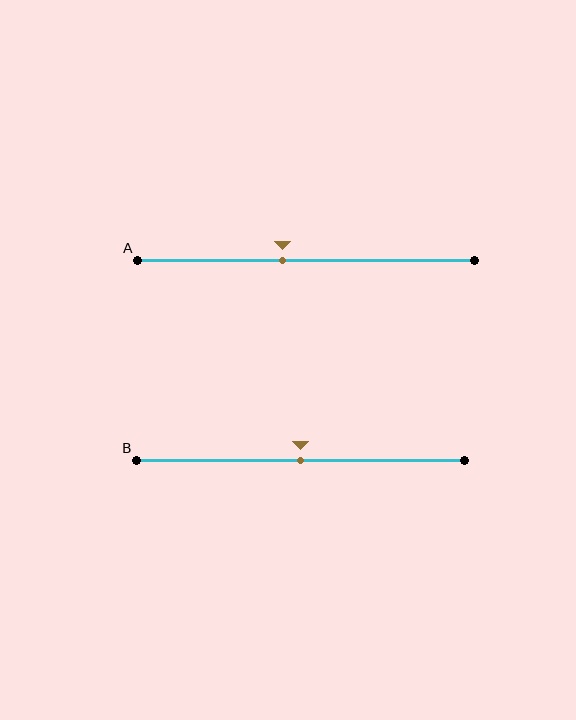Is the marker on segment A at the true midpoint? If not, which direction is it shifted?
No, the marker on segment A is shifted to the left by about 7% of the segment length.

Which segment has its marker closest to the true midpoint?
Segment B has its marker closest to the true midpoint.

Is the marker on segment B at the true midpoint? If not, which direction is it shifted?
Yes, the marker on segment B is at the true midpoint.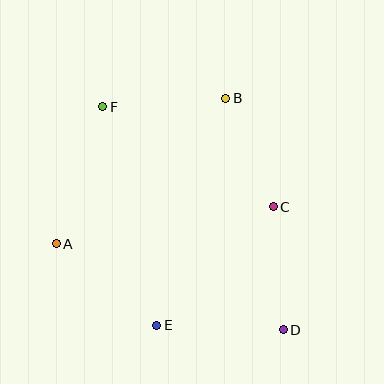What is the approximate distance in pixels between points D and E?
The distance between D and E is approximately 126 pixels.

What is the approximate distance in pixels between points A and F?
The distance between A and F is approximately 145 pixels.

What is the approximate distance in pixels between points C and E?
The distance between C and E is approximately 166 pixels.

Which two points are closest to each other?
Points B and C are closest to each other.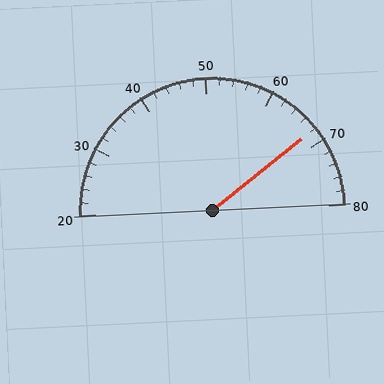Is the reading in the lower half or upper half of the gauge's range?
The reading is in the upper half of the range (20 to 80).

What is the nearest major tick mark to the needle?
The nearest major tick mark is 70.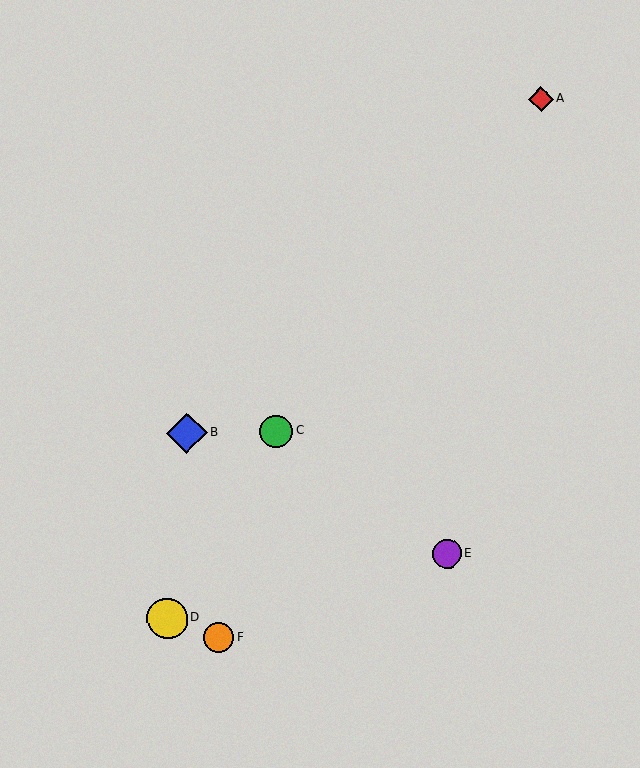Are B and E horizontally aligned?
No, B is at y≈433 and E is at y≈554.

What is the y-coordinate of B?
Object B is at y≈433.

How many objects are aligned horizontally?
2 objects (B, C) are aligned horizontally.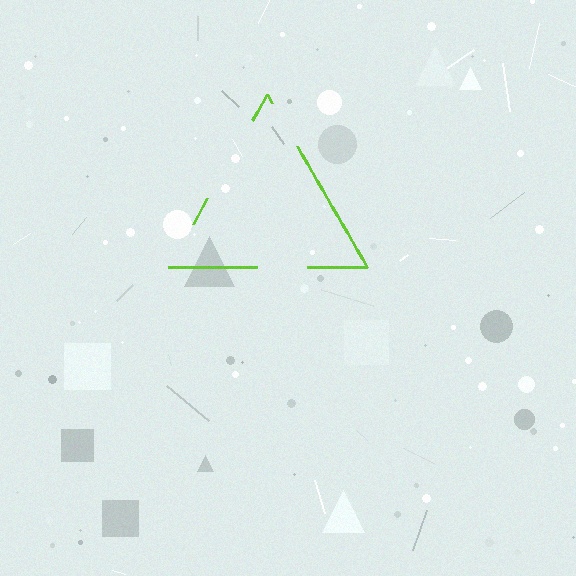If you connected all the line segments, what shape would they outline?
They would outline a triangle.